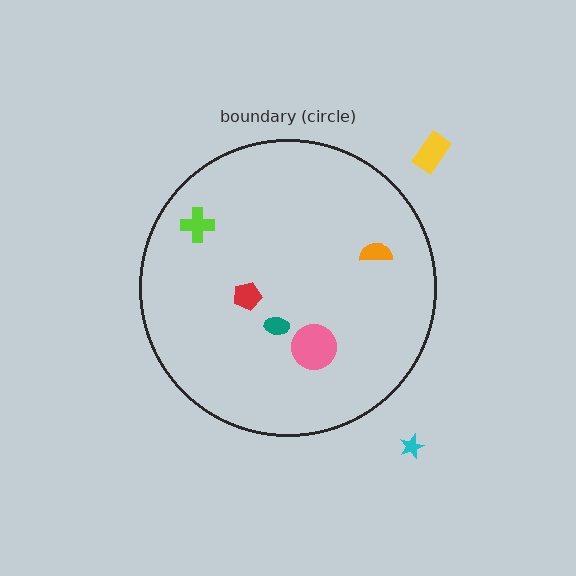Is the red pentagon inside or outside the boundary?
Inside.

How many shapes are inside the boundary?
5 inside, 2 outside.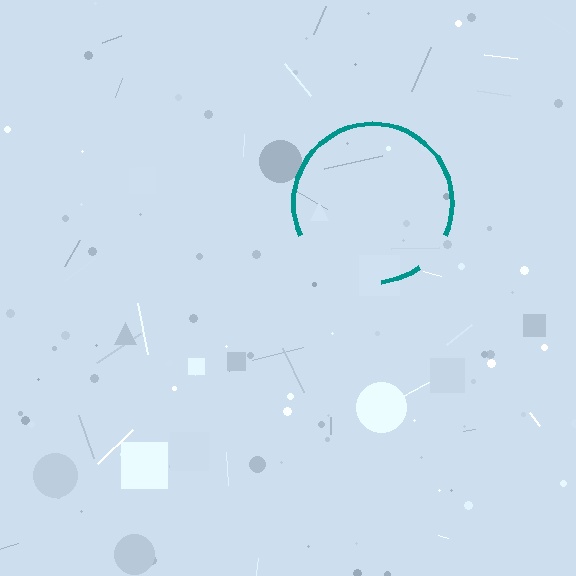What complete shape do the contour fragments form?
The contour fragments form a circle.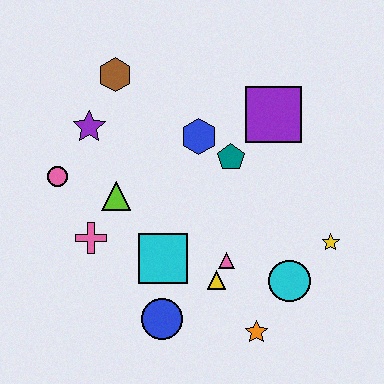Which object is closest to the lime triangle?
The pink cross is closest to the lime triangle.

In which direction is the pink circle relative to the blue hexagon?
The pink circle is to the left of the blue hexagon.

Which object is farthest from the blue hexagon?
The orange star is farthest from the blue hexagon.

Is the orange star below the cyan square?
Yes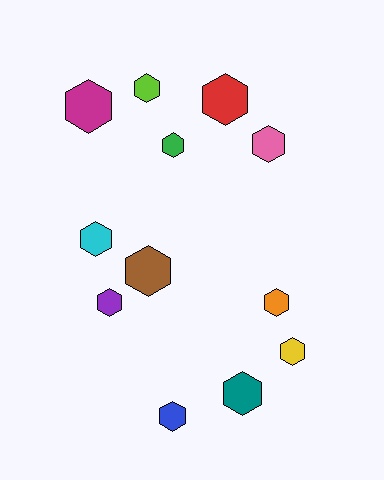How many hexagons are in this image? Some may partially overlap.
There are 12 hexagons.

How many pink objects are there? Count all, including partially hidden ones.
There is 1 pink object.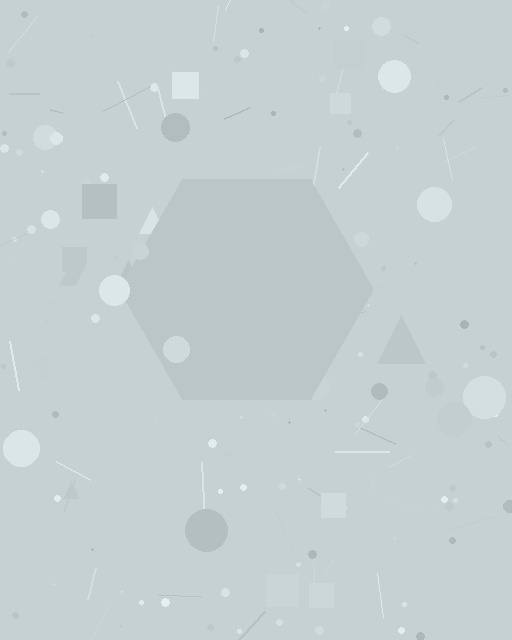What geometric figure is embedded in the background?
A hexagon is embedded in the background.